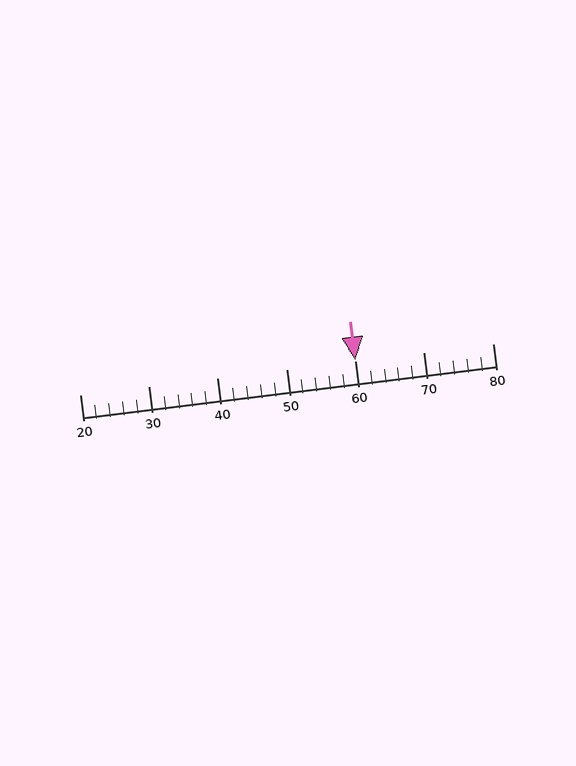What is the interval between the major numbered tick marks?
The major tick marks are spaced 10 units apart.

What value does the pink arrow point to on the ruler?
The pink arrow points to approximately 60.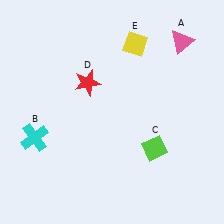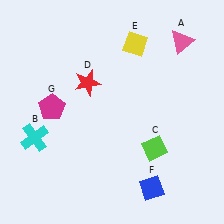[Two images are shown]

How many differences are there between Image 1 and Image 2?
There are 2 differences between the two images.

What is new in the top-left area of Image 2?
A magenta pentagon (G) was added in the top-left area of Image 2.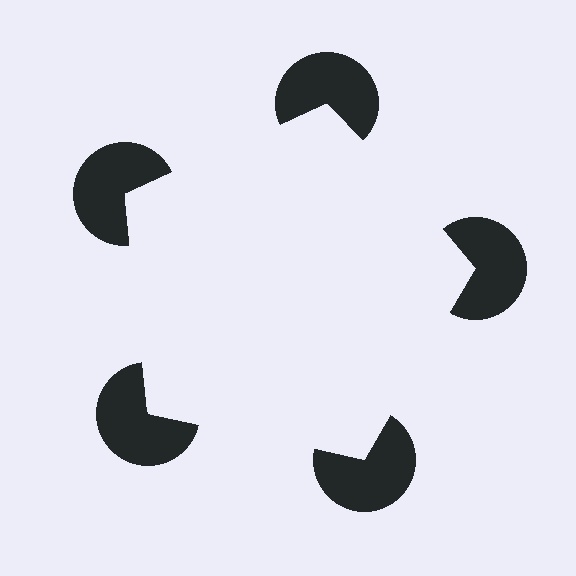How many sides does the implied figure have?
5 sides.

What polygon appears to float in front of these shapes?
An illusory pentagon — its edges are inferred from the aligned wedge cuts in the pac-man discs, not physically drawn.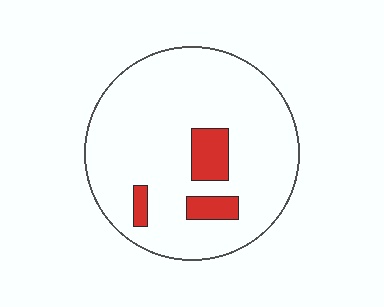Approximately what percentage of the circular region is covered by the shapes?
Approximately 10%.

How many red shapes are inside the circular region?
3.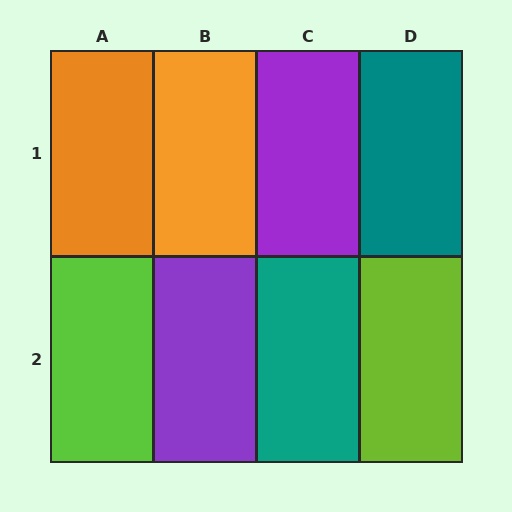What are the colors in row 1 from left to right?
Orange, orange, purple, teal.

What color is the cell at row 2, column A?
Lime.